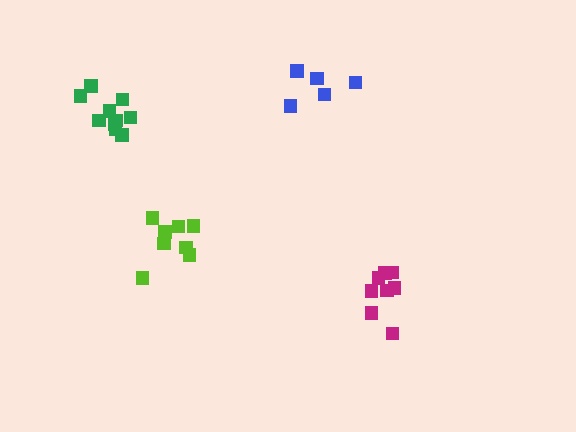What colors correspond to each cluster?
The clusters are colored: magenta, lime, blue, green.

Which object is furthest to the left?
The green cluster is leftmost.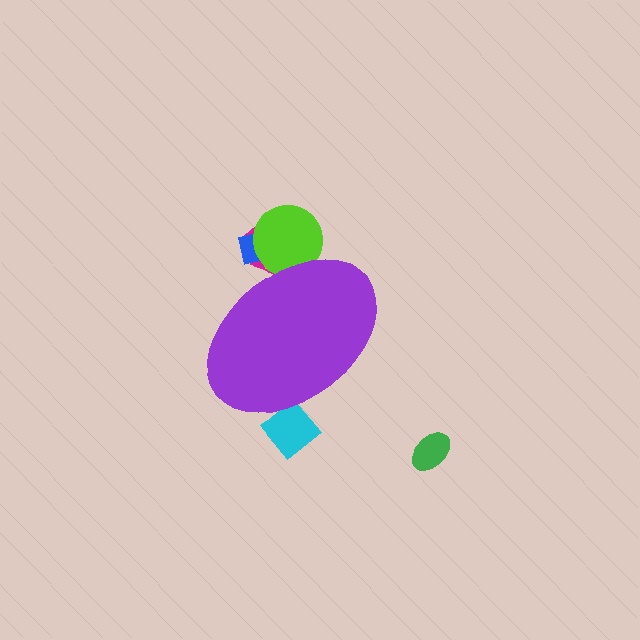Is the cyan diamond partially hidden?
Yes, the cyan diamond is partially hidden behind the purple ellipse.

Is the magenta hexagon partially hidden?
Yes, the magenta hexagon is partially hidden behind the purple ellipse.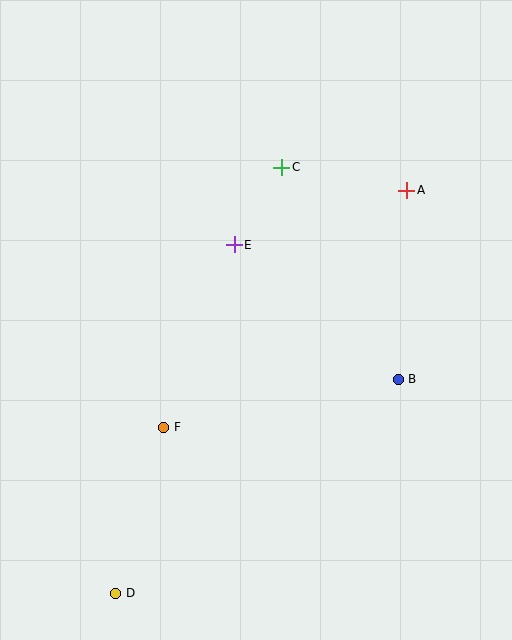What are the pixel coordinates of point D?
Point D is at (116, 593).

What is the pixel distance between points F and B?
The distance between F and B is 239 pixels.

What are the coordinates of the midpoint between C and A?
The midpoint between C and A is at (344, 179).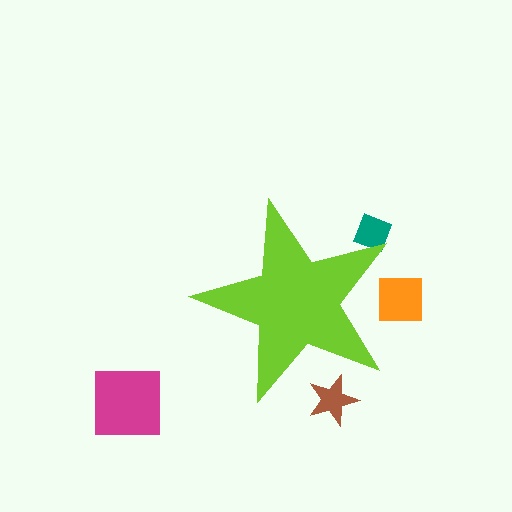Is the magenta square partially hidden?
No, the magenta square is fully visible.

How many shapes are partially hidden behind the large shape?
3 shapes are partially hidden.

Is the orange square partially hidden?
Yes, the orange square is partially hidden behind the lime star.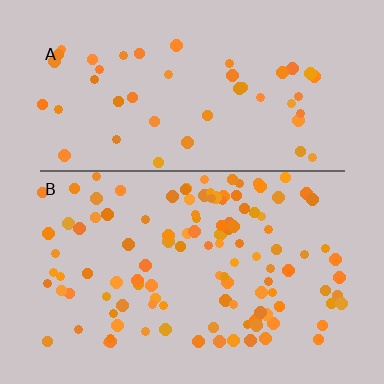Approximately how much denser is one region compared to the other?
Approximately 2.4× — region B over region A.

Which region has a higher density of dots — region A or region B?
B (the bottom).